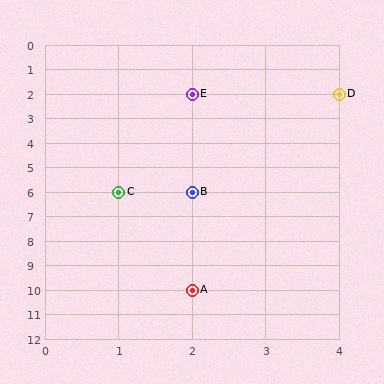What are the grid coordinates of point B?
Point B is at grid coordinates (2, 6).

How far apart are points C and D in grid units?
Points C and D are 3 columns and 4 rows apart (about 5.0 grid units diagonally).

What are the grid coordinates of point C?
Point C is at grid coordinates (1, 6).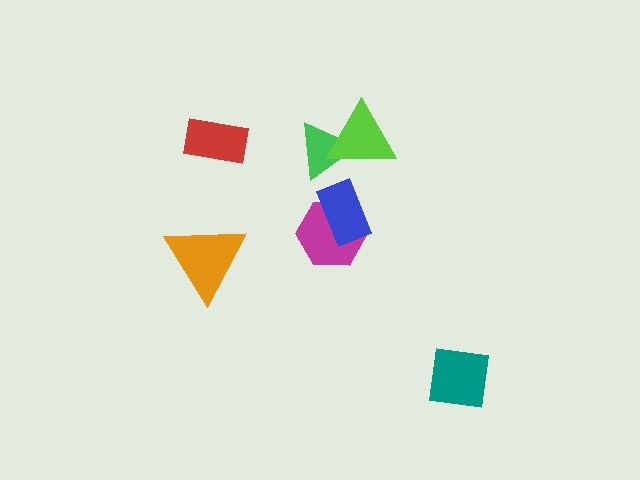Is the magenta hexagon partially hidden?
Yes, it is partially covered by another shape.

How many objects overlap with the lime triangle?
1 object overlaps with the lime triangle.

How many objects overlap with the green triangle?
1 object overlaps with the green triangle.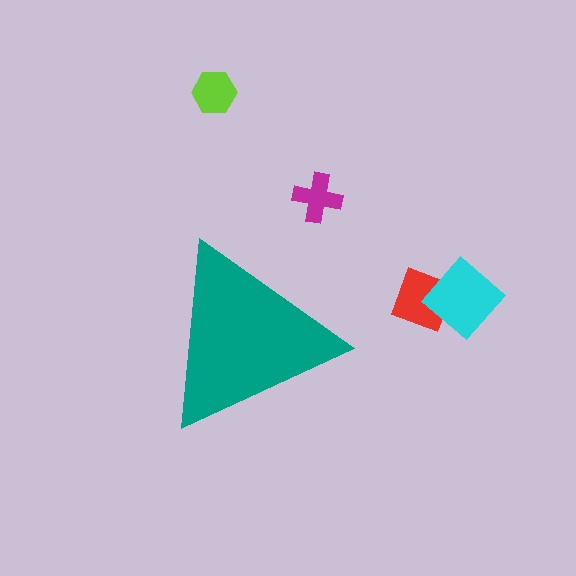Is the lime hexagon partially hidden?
No, the lime hexagon is fully visible.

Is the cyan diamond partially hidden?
No, the cyan diamond is fully visible.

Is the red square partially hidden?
No, the red square is fully visible.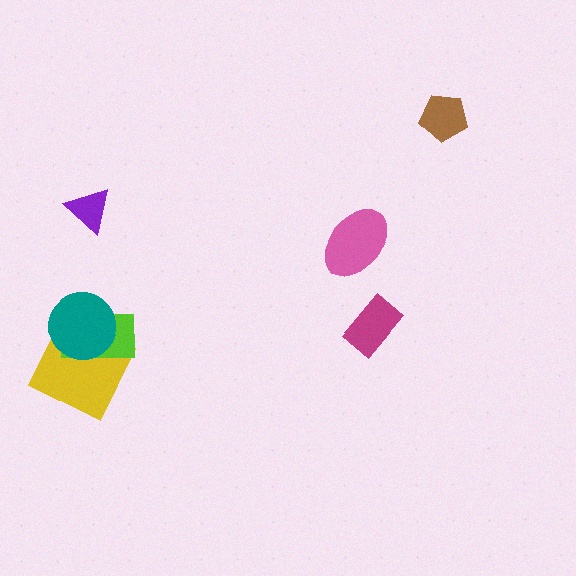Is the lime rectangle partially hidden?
Yes, it is partially covered by another shape.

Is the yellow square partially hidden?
Yes, it is partially covered by another shape.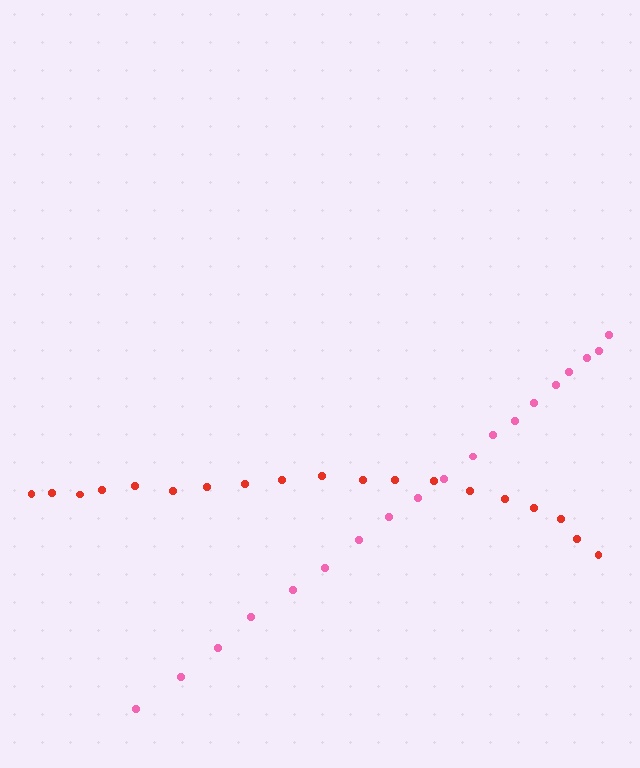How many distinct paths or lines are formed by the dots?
There are 2 distinct paths.